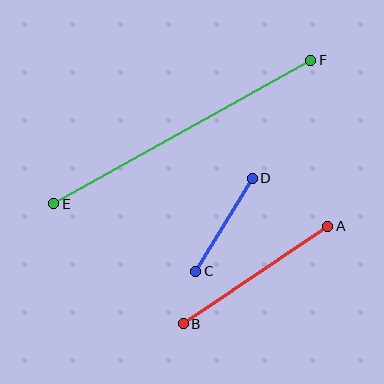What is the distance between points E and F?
The distance is approximately 294 pixels.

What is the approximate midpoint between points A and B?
The midpoint is at approximately (256, 275) pixels.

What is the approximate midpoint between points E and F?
The midpoint is at approximately (182, 132) pixels.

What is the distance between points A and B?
The distance is approximately 175 pixels.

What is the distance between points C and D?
The distance is approximately 109 pixels.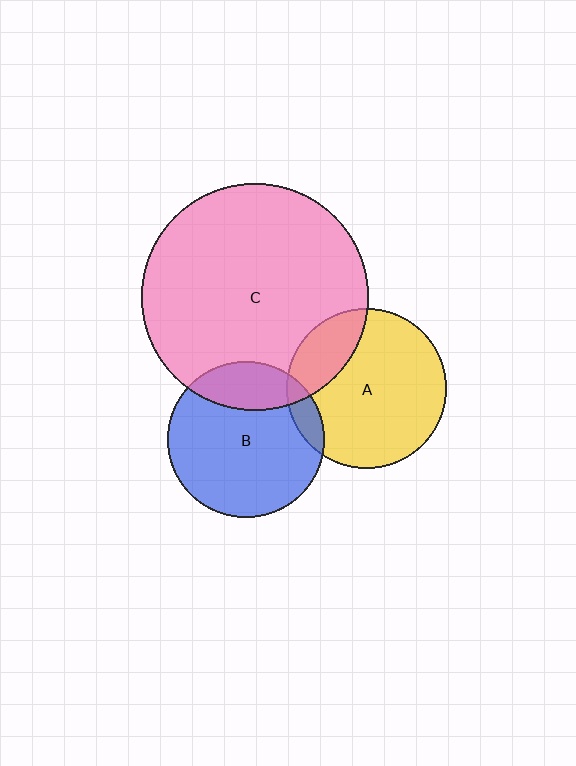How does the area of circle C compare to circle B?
Approximately 2.1 times.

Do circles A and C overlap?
Yes.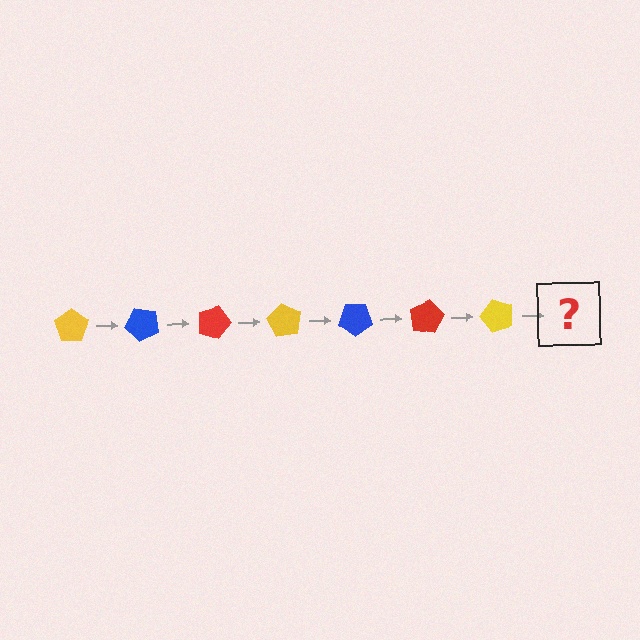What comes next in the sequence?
The next element should be a blue pentagon, rotated 315 degrees from the start.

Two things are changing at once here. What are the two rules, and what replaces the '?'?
The two rules are that it rotates 45 degrees each step and the color cycles through yellow, blue, and red. The '?' should be a blue pentagon, rotated 315 degrees from the start.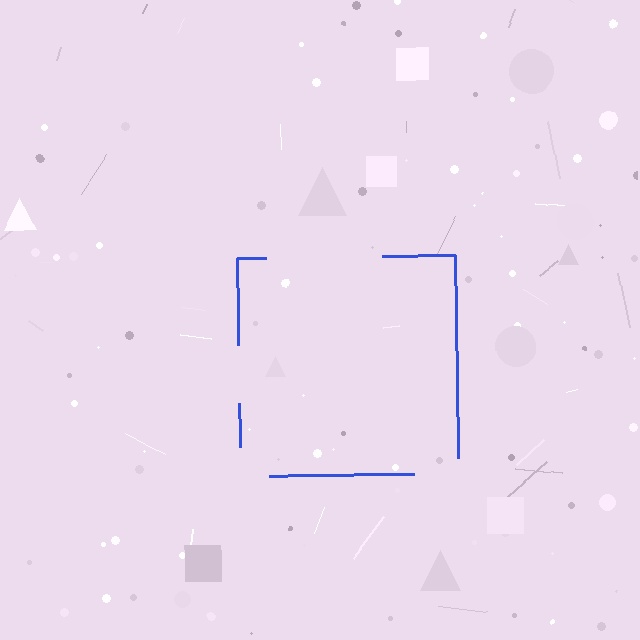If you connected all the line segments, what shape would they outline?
They would outline a square.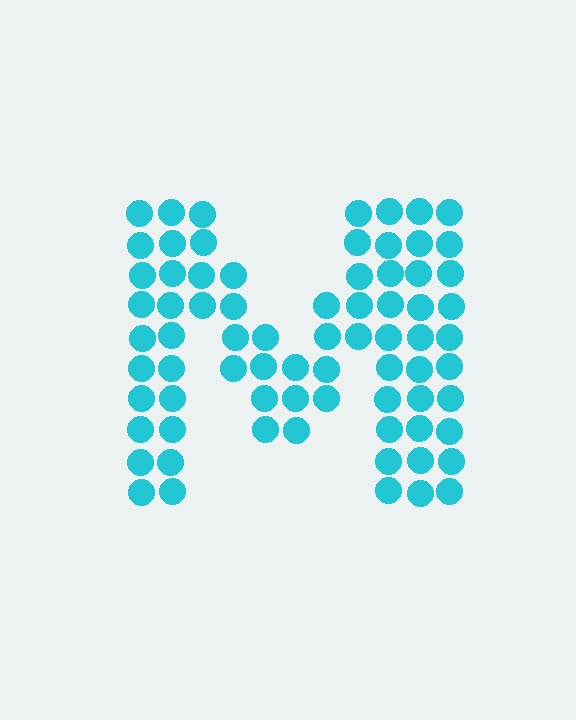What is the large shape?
The large shape is the letter M.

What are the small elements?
The small elements are circles.